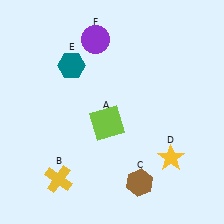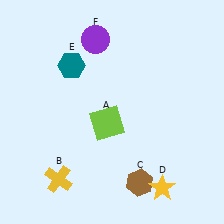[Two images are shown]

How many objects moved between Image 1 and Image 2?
1 object moved between the two images.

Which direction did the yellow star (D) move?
The yellow star (D) moved down.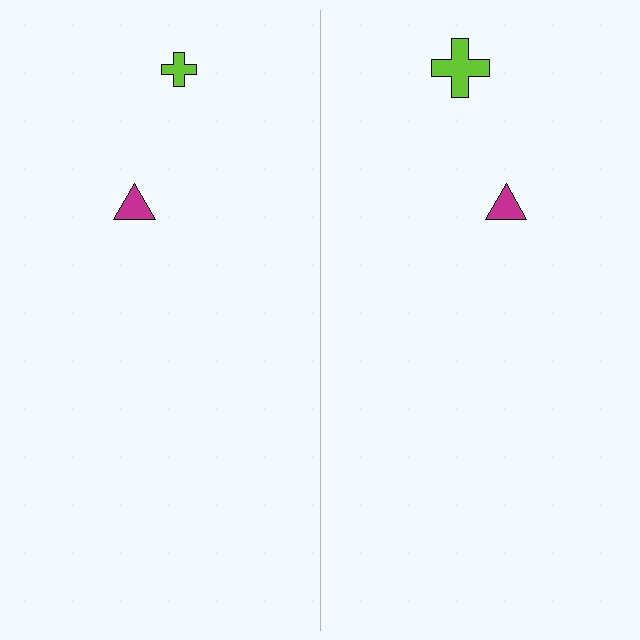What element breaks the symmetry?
The lime cross on the right side has a different size than its mirror counterpart.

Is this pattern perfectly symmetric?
No, the pattern is not perfectly symmetric. The lime cross on the right side has a different size than its mirror counterpart.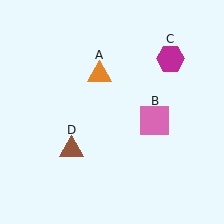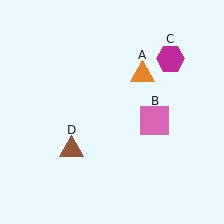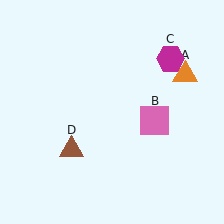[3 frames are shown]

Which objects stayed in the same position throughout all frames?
Pink square (object B) and magenta hexagon (object C) and brown triangle (object D) remained stationary.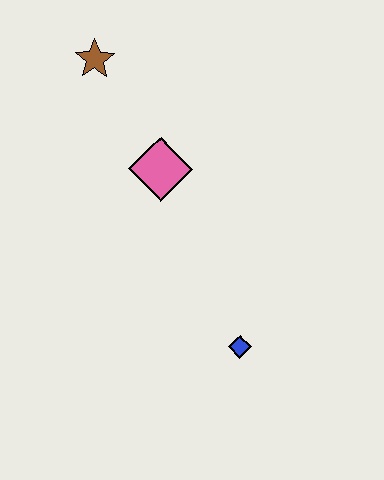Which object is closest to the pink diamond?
The brown star is closest to the pink diamond.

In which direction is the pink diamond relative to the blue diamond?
The pink diamond is above the blue diamond.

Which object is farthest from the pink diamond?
The blue diamond is farthest from the pink diamond.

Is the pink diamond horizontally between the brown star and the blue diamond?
Yes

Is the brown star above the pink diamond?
Yes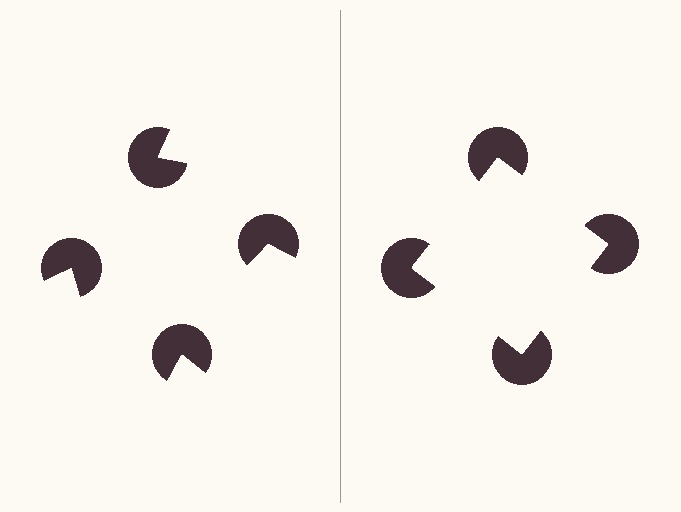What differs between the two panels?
The pac-man discs are positioned identically on both sides; only the wedge orientations differ. On the right they align to a square; on the left they are misaligned.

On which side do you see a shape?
An illusory square appears on the right side. On the left side the wedge cuts are rotated, so no coherent shape forms.